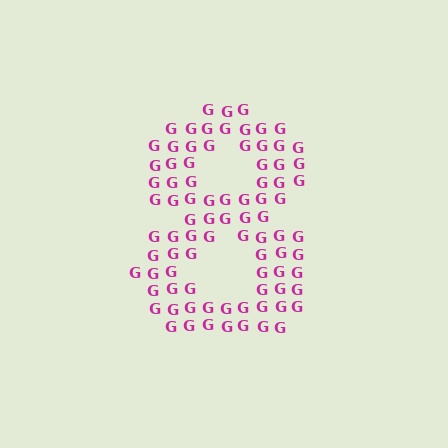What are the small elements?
The small elements are letter G's.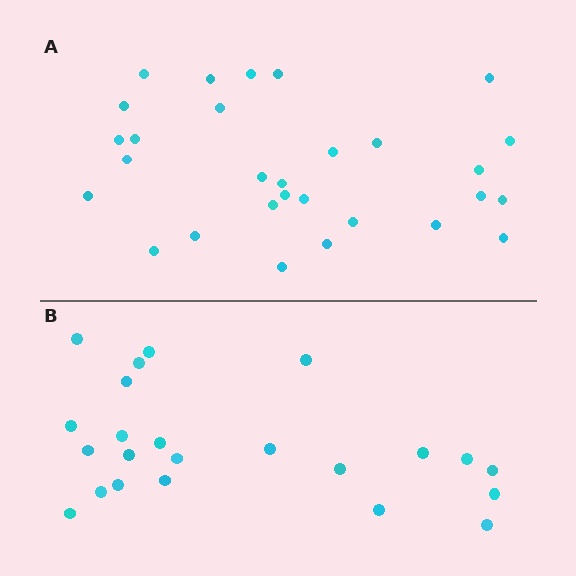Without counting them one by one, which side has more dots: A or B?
Region A (the top region) has more dots.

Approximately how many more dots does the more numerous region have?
Region A has about 6 more dots than region B.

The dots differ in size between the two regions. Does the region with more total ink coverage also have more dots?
No. Region B has more total ink coverage because its dots are larger, but region A actually contains more individual dots. Total area can be misleading — the number of items is what matters here.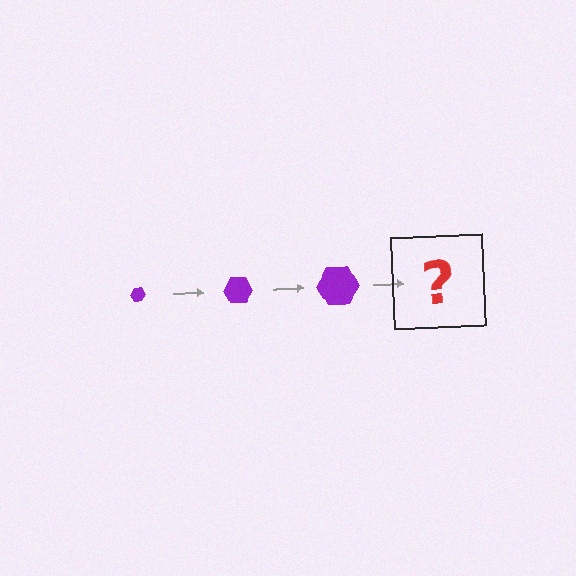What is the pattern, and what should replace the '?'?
The pattern is that the hexagon gets progressively larger each step. The '?' should be a purple hexagon, larger than the previous one.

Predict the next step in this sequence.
The next step is a purple hexagon, larger than the previous one.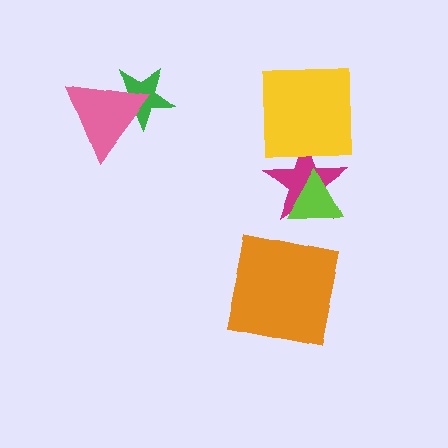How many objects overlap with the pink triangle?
1 object overlaps with the pink triangle.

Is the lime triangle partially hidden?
No, no other shape covers it.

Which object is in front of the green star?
The pink triangle is in front of the green star.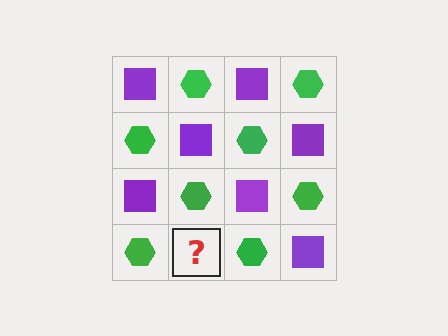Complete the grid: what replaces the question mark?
The question mark should be replaced with a purple square.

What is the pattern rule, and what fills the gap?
The rule is that it alternates purple square and green hexagon in a checkerboard pattern. The gap should be filled with a purple square.